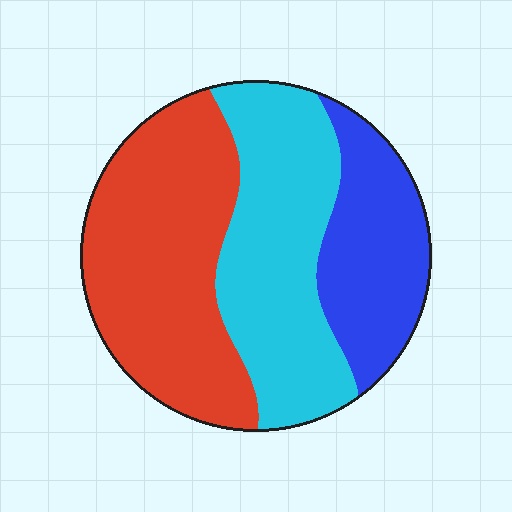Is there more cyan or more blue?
Cyan.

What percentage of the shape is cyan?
Cyan covers 36% of the shape.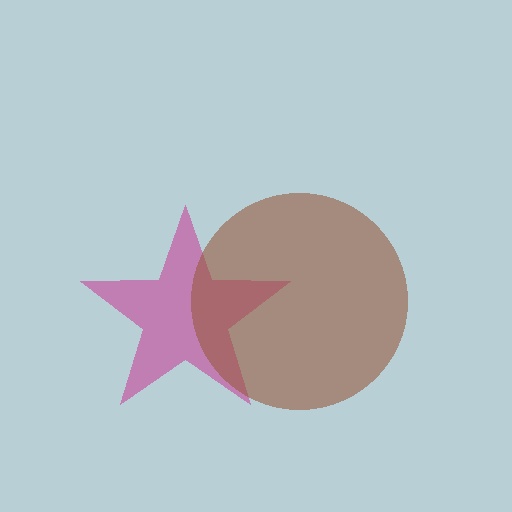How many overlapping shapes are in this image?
There are 2 overlapping shapes in the image.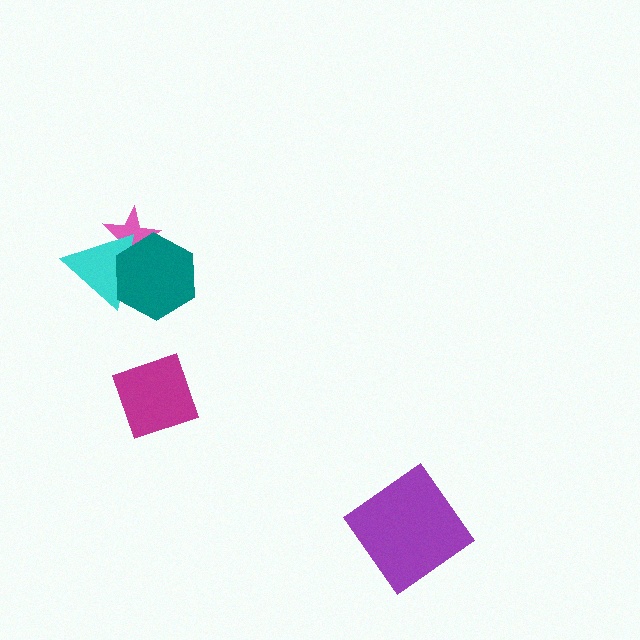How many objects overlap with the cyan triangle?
2 objects overlap with the cyan triangle.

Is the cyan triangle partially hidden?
Yes, it is partially covered by another shape.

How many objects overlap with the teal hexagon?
2 objects overlap with the teal hexagon.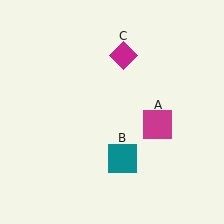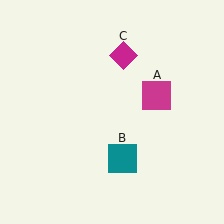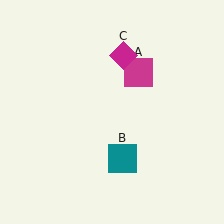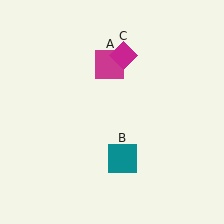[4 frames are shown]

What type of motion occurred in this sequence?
The magenta square (object A) rotated counterclockwise around the center of the scene.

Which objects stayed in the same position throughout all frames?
Teal square (object B) and magenta diamond (object C) remained stationary.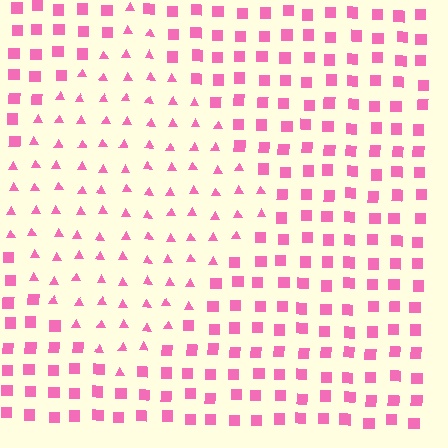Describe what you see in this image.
The image is filled with small pink elements arranged in a uniform grid. A diamond-shaped region contains triangles, while the surrounding area contains squares. The boundary is defined purely by the change in element shape.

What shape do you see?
I see a diamond.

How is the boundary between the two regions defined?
The boundary is defined by a change in element shape: triangles inside vs. squares outside. All elements share the same color and spacing.